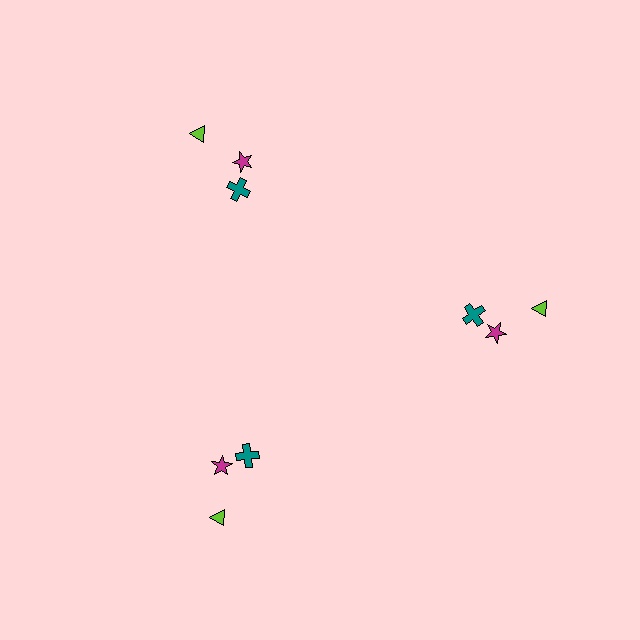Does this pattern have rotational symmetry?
Yes, this pattern has 3-fold rotational symmetry. It looks the same after rotating 120 degrees around the center.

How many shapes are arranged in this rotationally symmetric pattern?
There are 9 shapes, arranged in 3 groups of 3.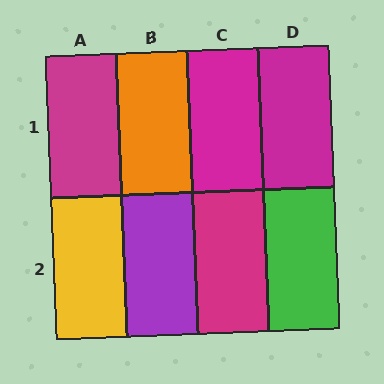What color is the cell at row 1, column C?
Magenta.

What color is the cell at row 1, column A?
Magenta.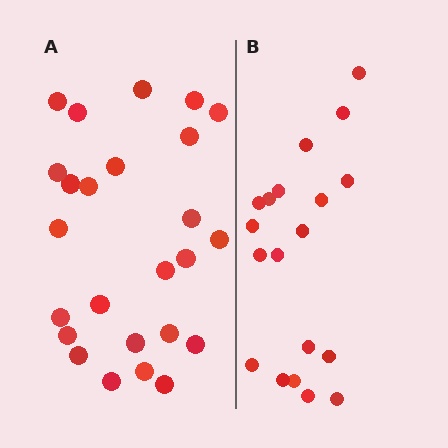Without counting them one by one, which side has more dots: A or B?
Region A (the left region) has more dots.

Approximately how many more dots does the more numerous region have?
Region A has about 6 more dots than region B.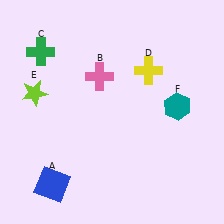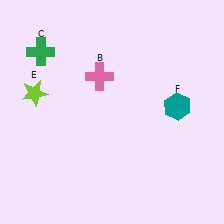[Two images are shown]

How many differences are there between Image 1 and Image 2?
There are 2 differences between the two images.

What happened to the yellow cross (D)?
The yellow cross (D) was removed in Image 2. It was in the top-right area of Image 1.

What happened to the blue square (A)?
The blue square (A) was removed in Image 2. It was in the bottom-left area of Image 1.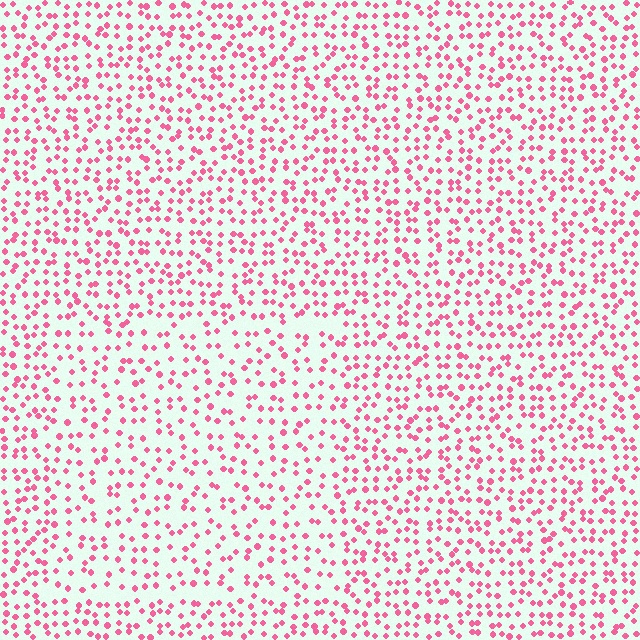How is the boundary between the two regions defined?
The boundary is defined by a change in element density (approximately 1.5x ratio). All elements are the same color, size, and shape.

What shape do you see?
I see a rectangle.